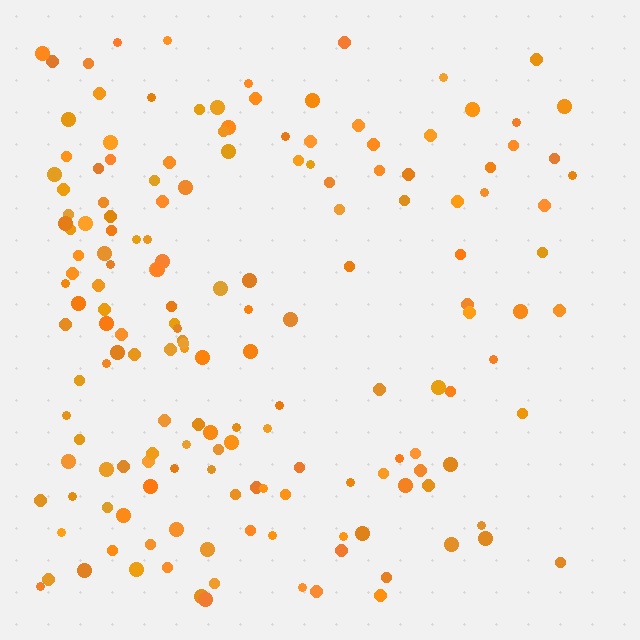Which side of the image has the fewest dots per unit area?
The right.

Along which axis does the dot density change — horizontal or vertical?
Horizontal.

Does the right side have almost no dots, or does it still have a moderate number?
Still a moderate number, just noticeably fewer than the left.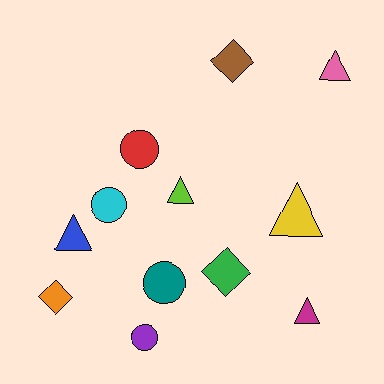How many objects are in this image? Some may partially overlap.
There are 12 objects.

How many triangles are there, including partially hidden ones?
There are 5 triangles.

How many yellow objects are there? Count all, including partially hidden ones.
There is 1 yellow object.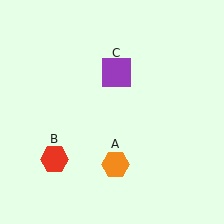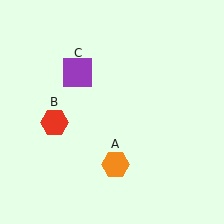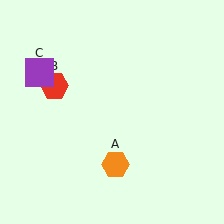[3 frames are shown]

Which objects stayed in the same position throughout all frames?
Orange hexagon (object A) remained stationary.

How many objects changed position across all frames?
2 objects changed position: red hexagon (object B), purple square (object C).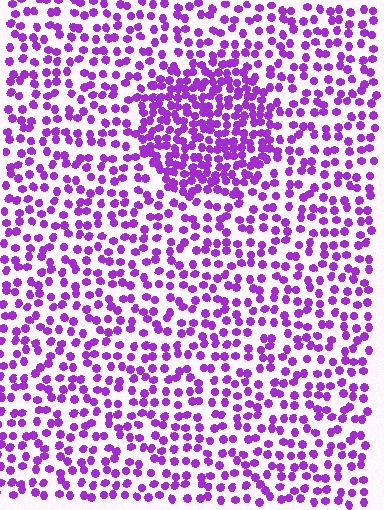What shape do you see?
I see a circle.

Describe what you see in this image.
The image contains small purple elements arranged at two different densities. A circle-shaped region is visible where the elements are more densely packed than the surrounding area.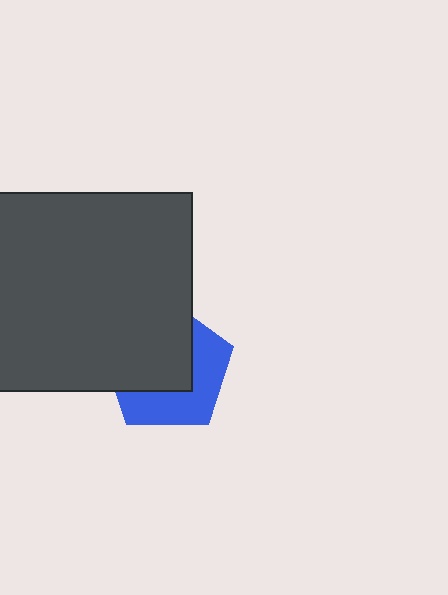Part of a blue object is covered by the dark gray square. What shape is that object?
It is a pentagon.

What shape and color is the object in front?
The object in front is a dark gray square.